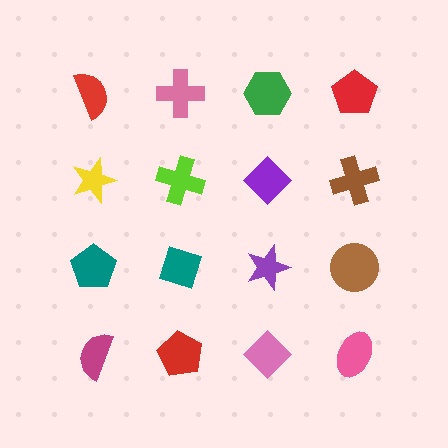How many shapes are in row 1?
4 shapes.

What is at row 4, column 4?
A pink ellipse.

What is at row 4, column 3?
A pink diamond.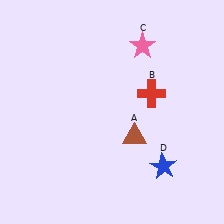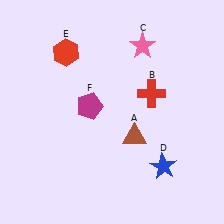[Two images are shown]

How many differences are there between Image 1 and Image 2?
There are 2 differences between the two images.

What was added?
A red hexagon (E), a magenta pentagon (F) were added in Image 2.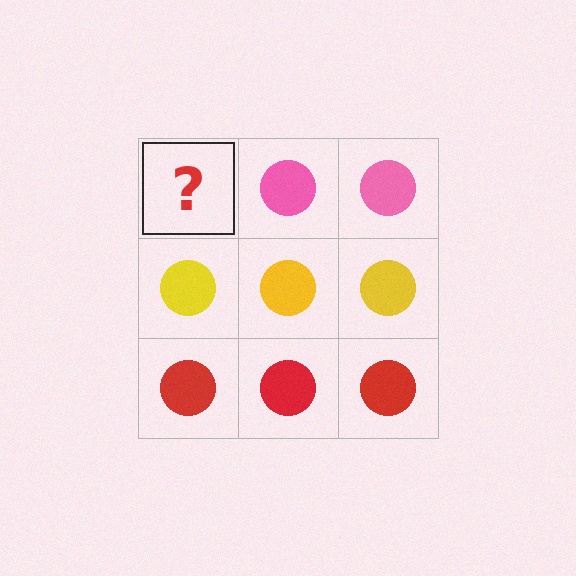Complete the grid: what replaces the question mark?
The question mark should be replaced with a pink circle.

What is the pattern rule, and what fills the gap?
The rule is that each row has a consistent color. The gap should be filled with a pink circle.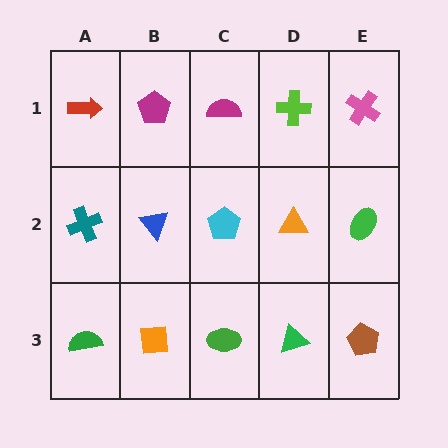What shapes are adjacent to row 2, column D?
A lime cross (row 1, column D), a green triangle (row 3, column D), a cyan pentagon (row 2, column C), a green ellipse (row 2, column E).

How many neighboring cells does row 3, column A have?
2.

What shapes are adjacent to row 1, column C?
A cyan pentagon (row 2, column C), a magenta pentagon (row 1, column B), a lime cross (row 1, column D).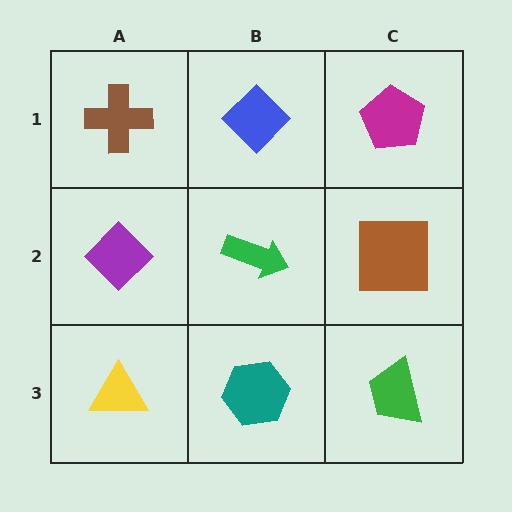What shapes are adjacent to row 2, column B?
A blue diamond (row 1, column B), a teal hexagon (row 3, column B), a purple diamond (row 2, column A), a brown square (row 2, column C).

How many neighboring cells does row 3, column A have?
2.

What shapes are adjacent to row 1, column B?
A green arrow (row 2, column B), a brown cross (row 1, column A), a magenta pentagon (row 1, column C).